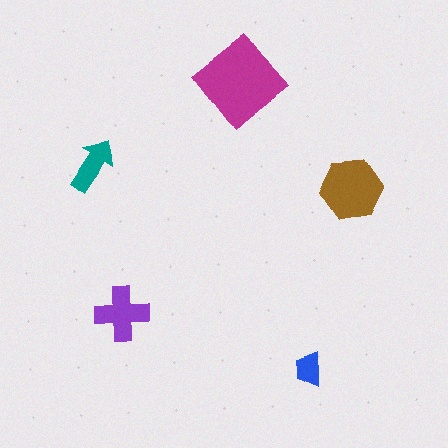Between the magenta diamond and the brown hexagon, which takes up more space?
The magenta diamond.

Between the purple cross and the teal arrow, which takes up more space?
The purple cross.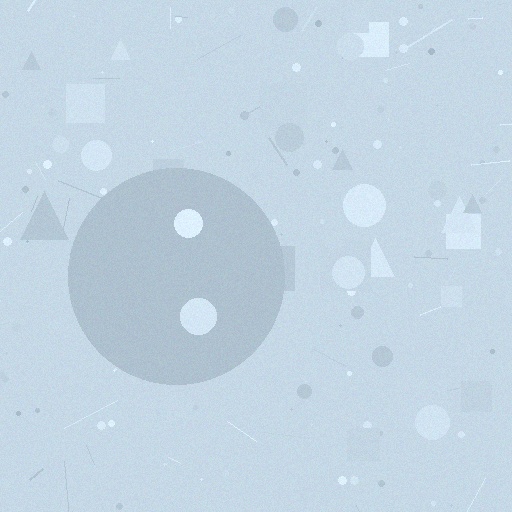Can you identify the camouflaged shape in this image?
The camouflaged shape is a circle.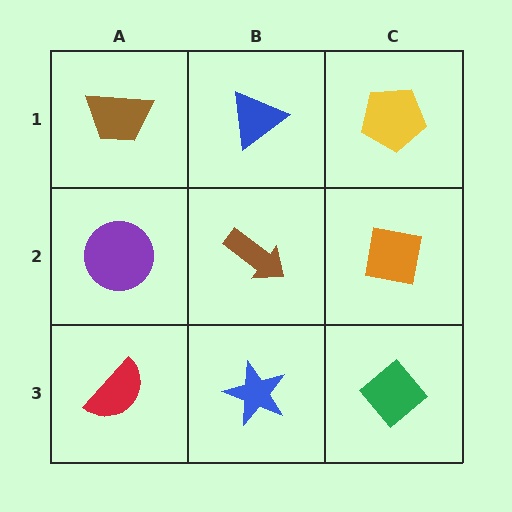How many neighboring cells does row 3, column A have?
2.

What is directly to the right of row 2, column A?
A brown arrow.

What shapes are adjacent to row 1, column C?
An orange square (row 2, column C), a blue triangle (row 1, column B).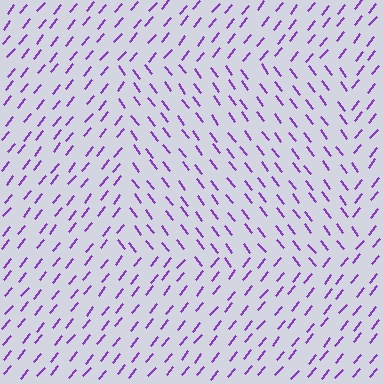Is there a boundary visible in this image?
Yes, there is a texture boundary formed by a change in line orientation.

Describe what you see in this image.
The image is filled with small purple line segments. A rectangle region in the image has lines oriented differently from the surrounding lines, creating a visible texture boundary.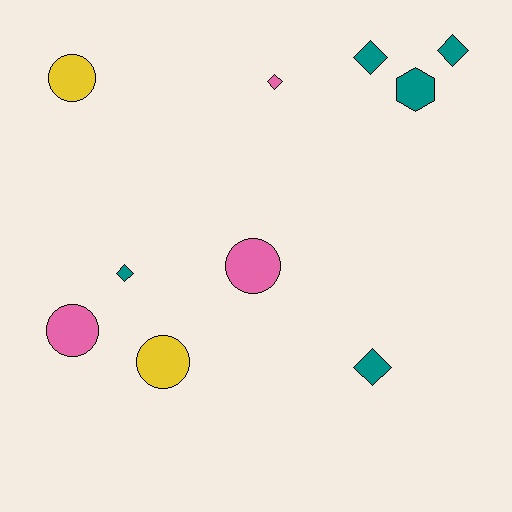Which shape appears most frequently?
Diamond, with 5 objects.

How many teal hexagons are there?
There is 1 teal hexagon.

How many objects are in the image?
There are 10 objects.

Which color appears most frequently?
Teal, with 5 objects.